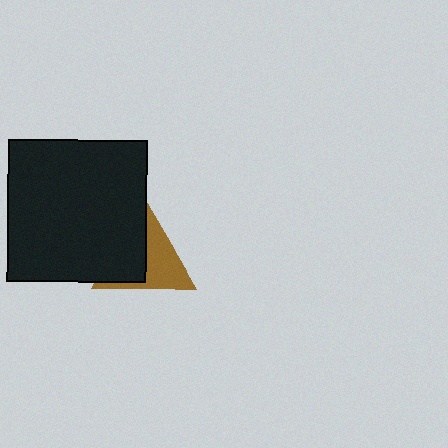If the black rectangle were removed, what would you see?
You would see the complete brown triangle.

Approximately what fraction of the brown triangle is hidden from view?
Roughly 48% of the brown triangle is hidden behind the black rectangle.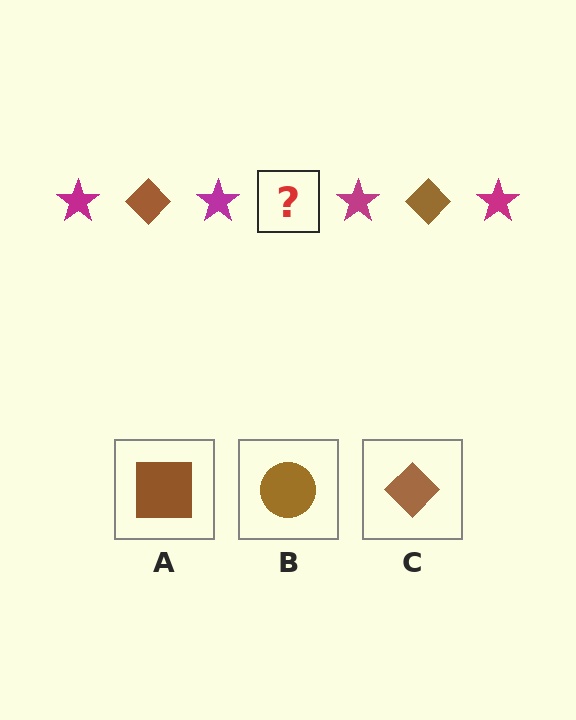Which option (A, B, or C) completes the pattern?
C.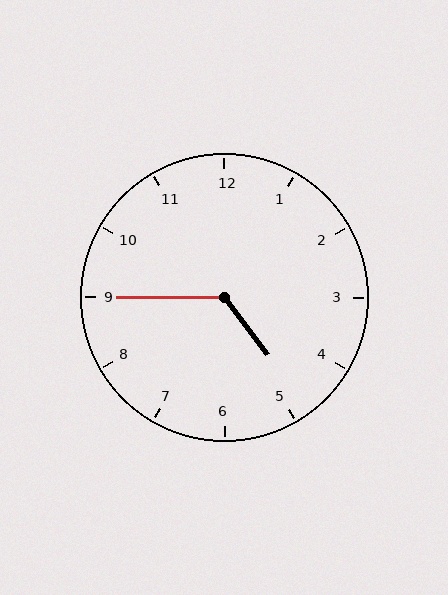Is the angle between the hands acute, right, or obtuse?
It is obtuse.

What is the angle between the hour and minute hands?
Approximately 128 degrees.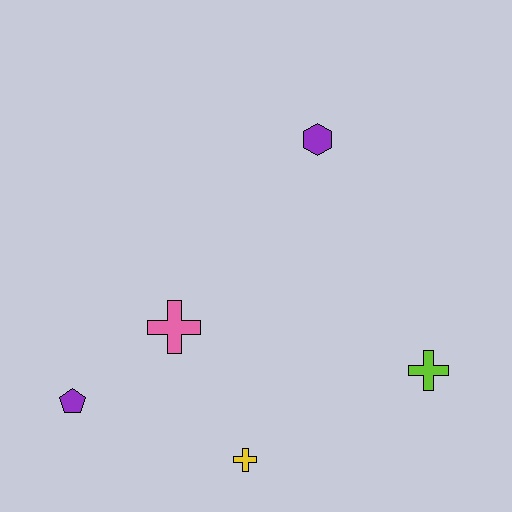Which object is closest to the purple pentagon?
The pink cross is closest to the purple pentagon.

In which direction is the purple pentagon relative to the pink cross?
The purple pentagon is to the left of the pink cross.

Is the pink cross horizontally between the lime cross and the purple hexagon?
No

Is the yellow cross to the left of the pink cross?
No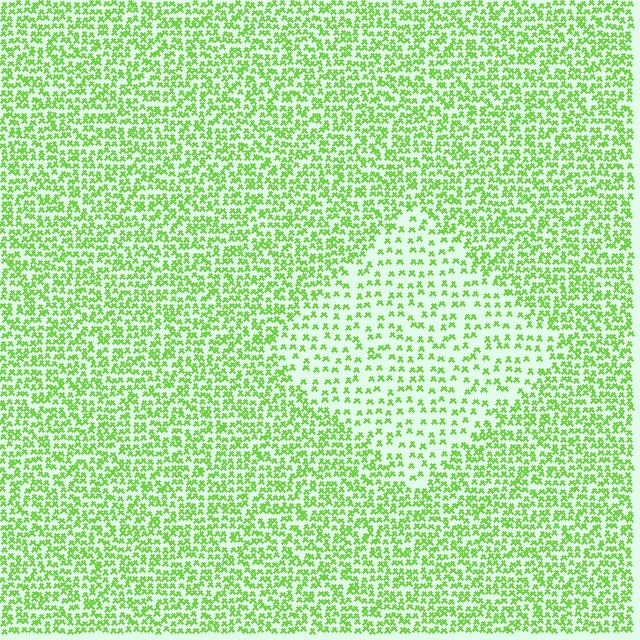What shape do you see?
I see a diamond.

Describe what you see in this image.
The image contains small lime elements arranged at two different densities. A diamond-shaped region is visible where the elements are less densely packed than the surrounding area.